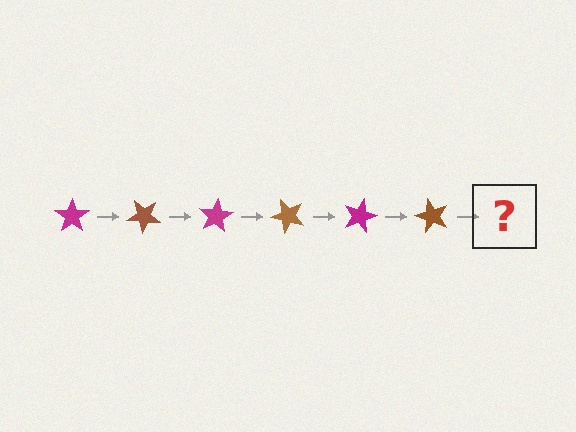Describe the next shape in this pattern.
It should be a magenta star, rotated 240 degrees from the start.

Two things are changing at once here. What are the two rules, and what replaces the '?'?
The two rules are that it rotates 40 degrees each step and the color cycles through magenta and brown. The '?' should be a magenta star, rotated 240 degrees from the start.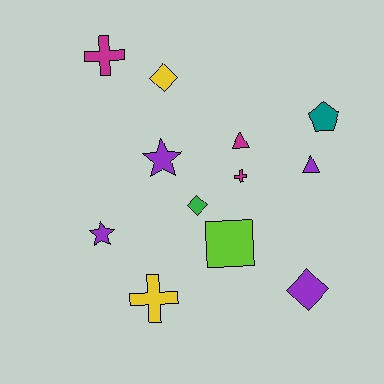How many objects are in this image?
There are 12 objects.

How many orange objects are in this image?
There are no orange objects.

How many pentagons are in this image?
There is 1 pentagon.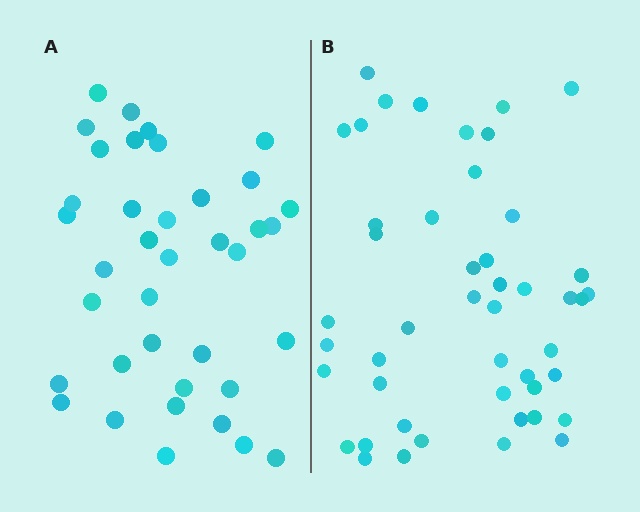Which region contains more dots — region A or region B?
Region B (the right region) has more dots.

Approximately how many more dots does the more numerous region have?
Region B has roughly 8 or so more dots than region A.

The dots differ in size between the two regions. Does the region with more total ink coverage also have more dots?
No. Region A has more total ink coverage because its dots are larger, but region B actually contains more individual dots. Total area can be misleading — the number of items is what matters here.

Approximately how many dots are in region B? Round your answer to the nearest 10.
About 50 dots. (The exact count is 47, which rounds to 50.)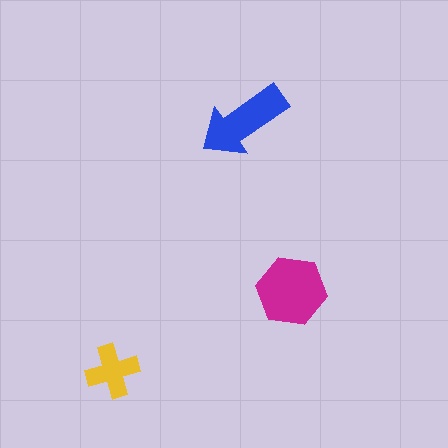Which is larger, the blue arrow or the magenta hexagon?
The magenta hexagon.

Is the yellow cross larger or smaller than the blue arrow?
Smaller.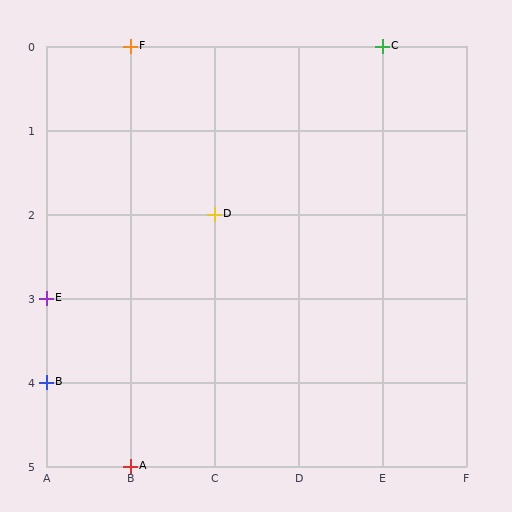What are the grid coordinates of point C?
Point C is at grid coordinates (E, 0).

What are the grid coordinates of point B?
Point B is at grid coordinates (A, 4).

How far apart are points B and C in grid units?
Points B and C are 4 columns and 4 rows apart (about 5.7 grid units diagonally).